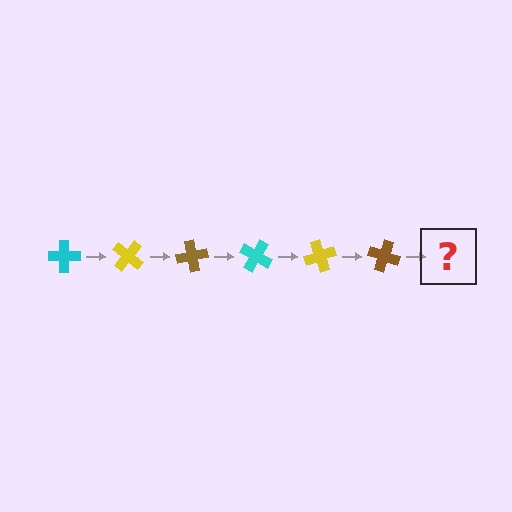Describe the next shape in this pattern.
It should be a cyan cross, rotated 240 degrees from the start.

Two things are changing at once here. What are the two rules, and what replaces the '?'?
The two rules are that it rotates 40 degrees each step and the color cycles through cyan, yellow, and brown. The '?' should be a cyan cross, rotated 240 degrees from the start.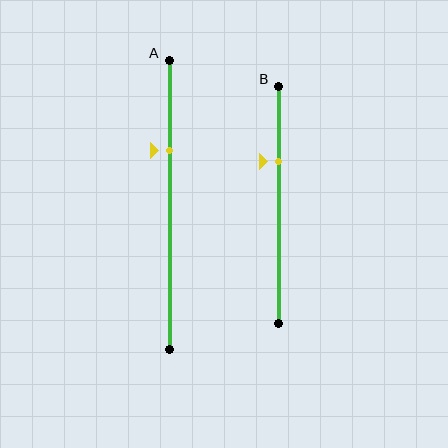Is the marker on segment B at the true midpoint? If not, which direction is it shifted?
No, the marker on segment B is shifted upward by about 18% of the segment length.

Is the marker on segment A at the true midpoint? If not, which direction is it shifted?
No, the marker on segment A is shifted upward by about 19% of the segment length.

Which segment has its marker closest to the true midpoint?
Segment B has its marker closest to the true midpoint.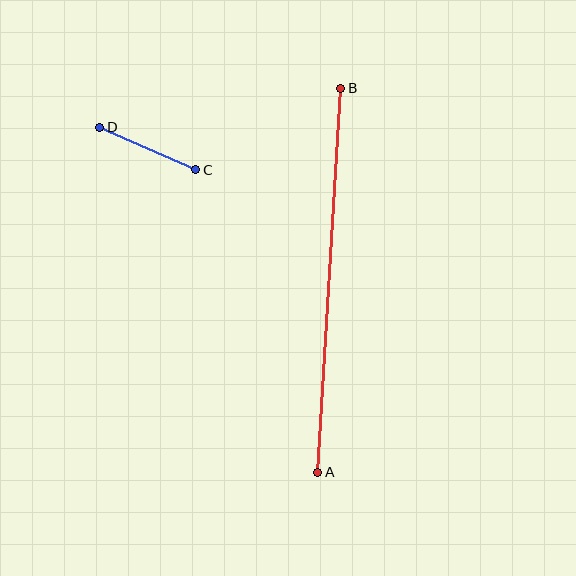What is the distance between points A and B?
The distance is approximately 384 pixels.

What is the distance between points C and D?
The distance is approximately 105 pixels.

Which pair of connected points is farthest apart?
Points A and B are farthest apart.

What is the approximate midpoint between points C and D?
The midpoint is at approximately (148, 149) pixels.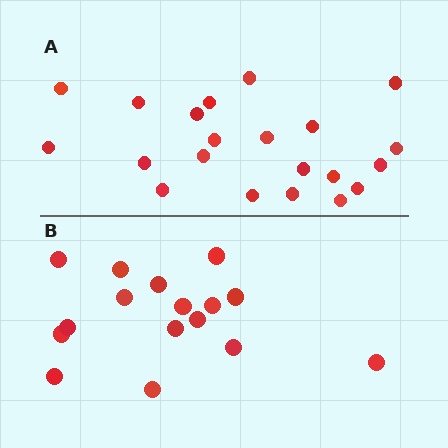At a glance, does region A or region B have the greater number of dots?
Region A (the top region) has more dots.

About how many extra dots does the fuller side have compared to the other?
Region A has about 5 more dots than region B.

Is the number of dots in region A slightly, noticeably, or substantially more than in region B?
Region A has noticeably more, but not dramatically so. The ratio is roughly 1.3 to 1.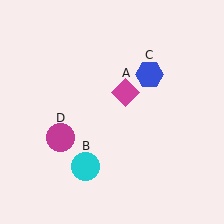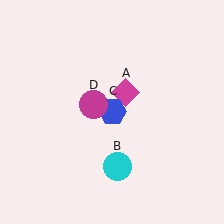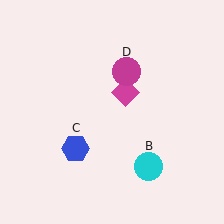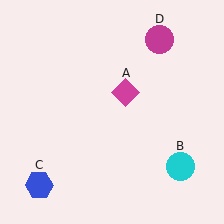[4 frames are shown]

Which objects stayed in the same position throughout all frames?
Magenta diamond (object A) remained stationary.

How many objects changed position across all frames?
3 objects changed position: cyan circle (object B), blue hexagon (object C), magenta circle (object D).